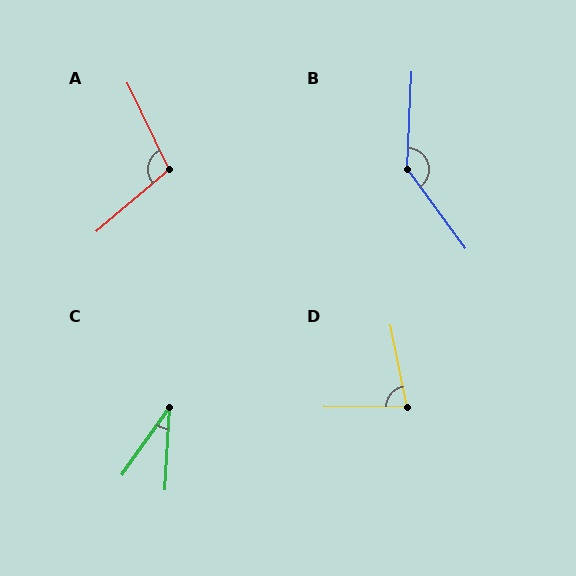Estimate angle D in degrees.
Approximately 79 degrees.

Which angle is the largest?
B, at approximately 141 degrees.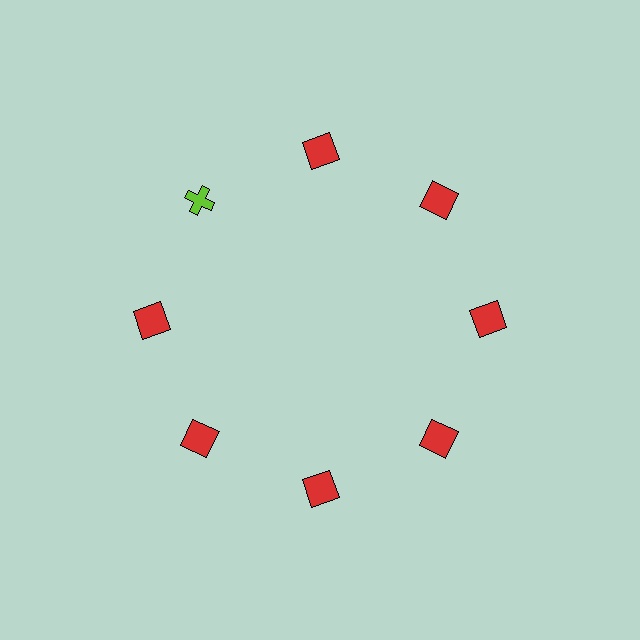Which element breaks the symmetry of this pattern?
The lime cross at roughly the 10 o'clock position breaks the symmetry. All other shapes are red squares.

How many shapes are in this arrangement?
There are 8 shapes arranged in a ring pattern.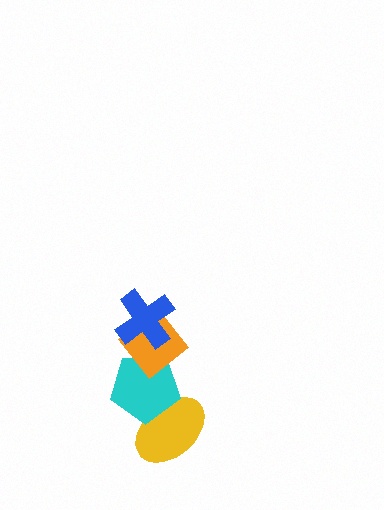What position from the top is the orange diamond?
The orange diamond is 2nd from the top.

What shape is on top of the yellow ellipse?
The cyan pentagon is on top of the yellow ellipse.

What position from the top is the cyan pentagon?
The cyan pentagon is 3rd from the top.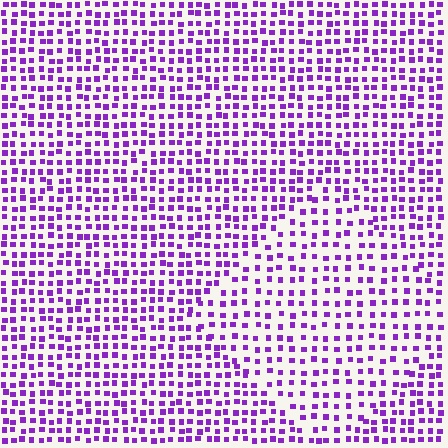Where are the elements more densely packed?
The elements are more densely packed outside the diamond boundary.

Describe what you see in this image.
The image contains small purple elements arranged at two different densities. A diamond-shaped region is visible where the elements are less densely packed than the surrounding area.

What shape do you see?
I see a diamond.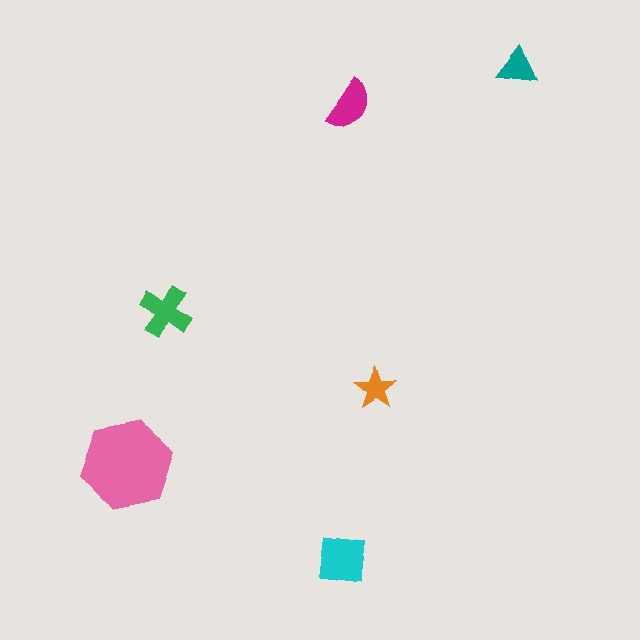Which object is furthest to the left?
The pink hexagon is leftmost.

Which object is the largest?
The pink hexagon.